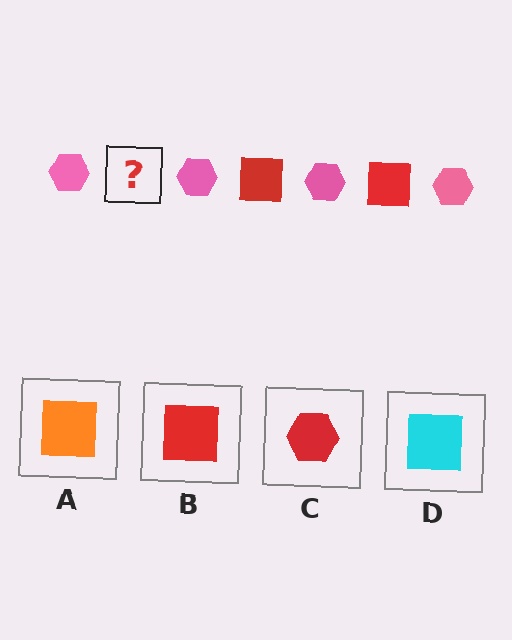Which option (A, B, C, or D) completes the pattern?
B.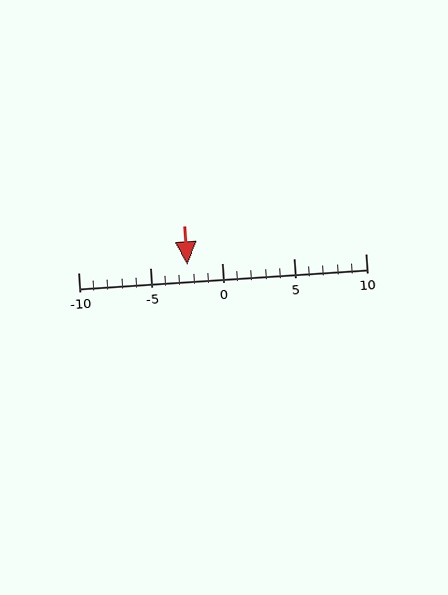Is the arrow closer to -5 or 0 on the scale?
The arrow is closer to 0.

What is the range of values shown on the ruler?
The ruler shows values from -10 to 10.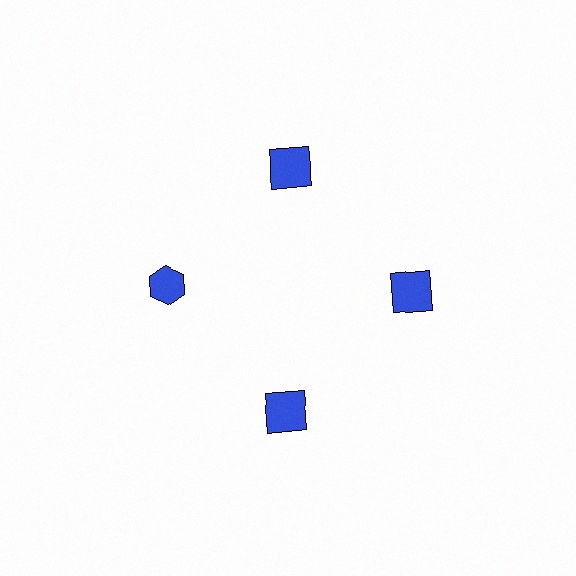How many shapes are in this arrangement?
There are 4 shapes arranged in a ring pattern.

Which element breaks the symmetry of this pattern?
The blue hexagon at roughly the 9 o'clock position breaks the symmetry. All other shapes are blue squares.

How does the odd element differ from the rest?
It has a different shape: hexagon instead of square.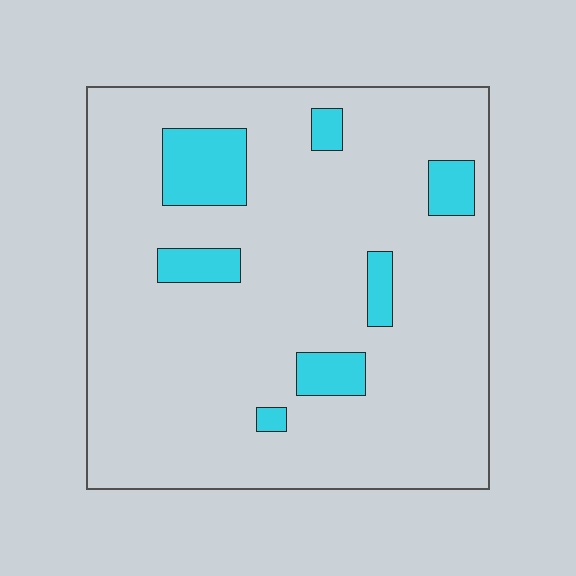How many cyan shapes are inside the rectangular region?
7.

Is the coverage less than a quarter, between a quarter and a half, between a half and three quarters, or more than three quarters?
Less than a quarter.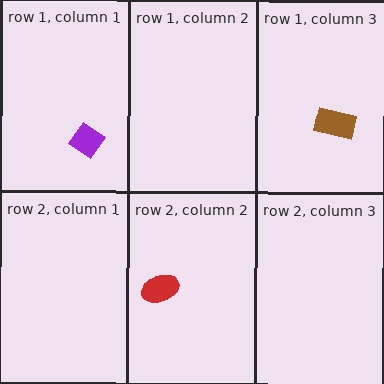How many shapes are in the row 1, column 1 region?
1.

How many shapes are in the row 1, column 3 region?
1.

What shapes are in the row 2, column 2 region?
The red ellipse.